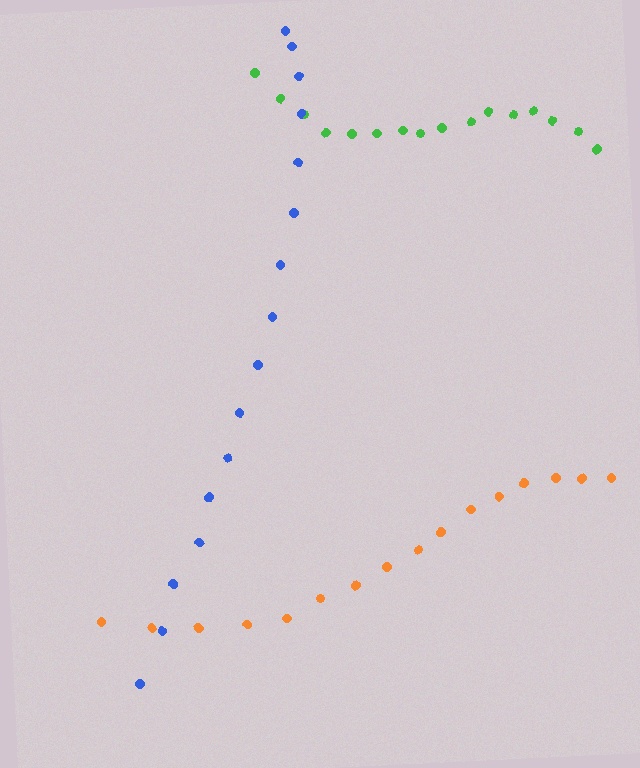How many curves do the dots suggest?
There are 3 distinct paths.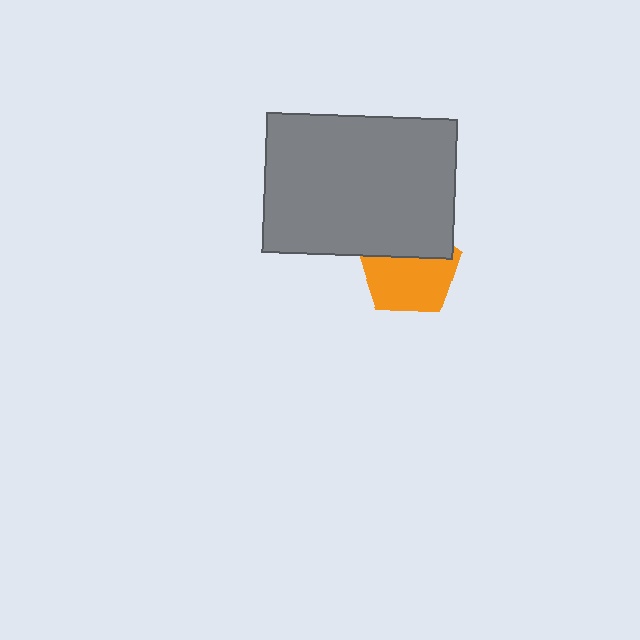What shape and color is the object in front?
The object in front is a gray rectangle.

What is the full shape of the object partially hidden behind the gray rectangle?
The partially hidden object is an orange pentagon.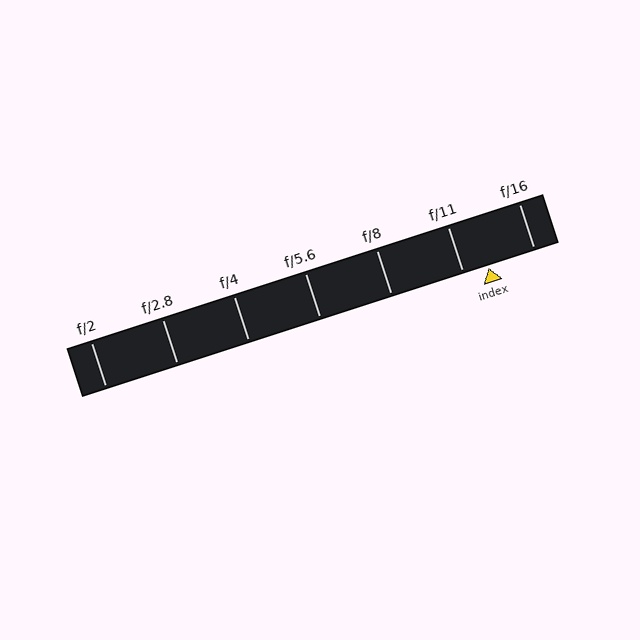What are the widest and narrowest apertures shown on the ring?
The widest aperture shown is f/2 and the narrowest is f/16.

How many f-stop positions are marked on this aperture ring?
There are 7 f-stop positions marked.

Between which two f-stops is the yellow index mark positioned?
The index mark is between f/11 and f/16.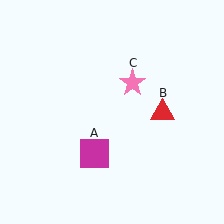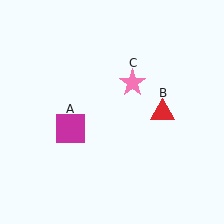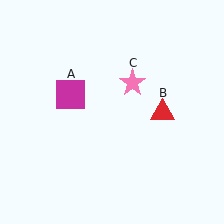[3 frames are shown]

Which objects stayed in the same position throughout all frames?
Red triangle (object B) and pink star (object C) remained stationary.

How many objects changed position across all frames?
1 object changed position: magenta square (object A).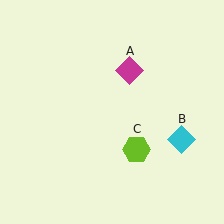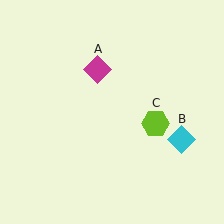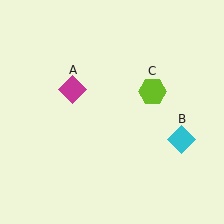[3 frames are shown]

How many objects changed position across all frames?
2 objects changed position: magenta diamond (object A), lime hexagon (object C).